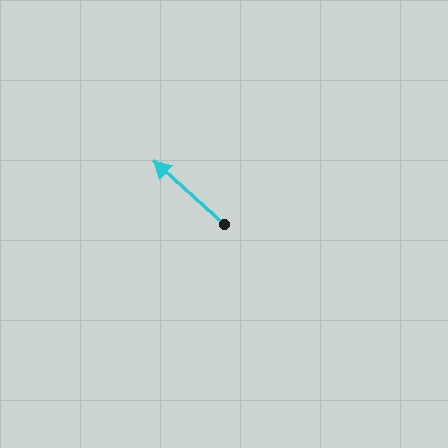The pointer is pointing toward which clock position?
Roughly 10 o'clock.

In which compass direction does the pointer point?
Northwest.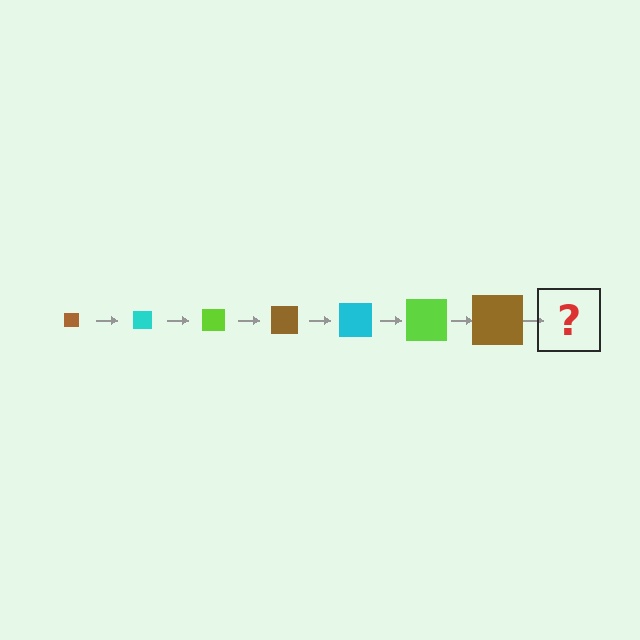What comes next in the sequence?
The next element should be a cyan square, larger than the previous one.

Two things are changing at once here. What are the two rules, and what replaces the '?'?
The two rules are that the square grows larger each step and the color cycles through brown, cyan, and lime. The '?' should be a cyan square, larger than the previous one.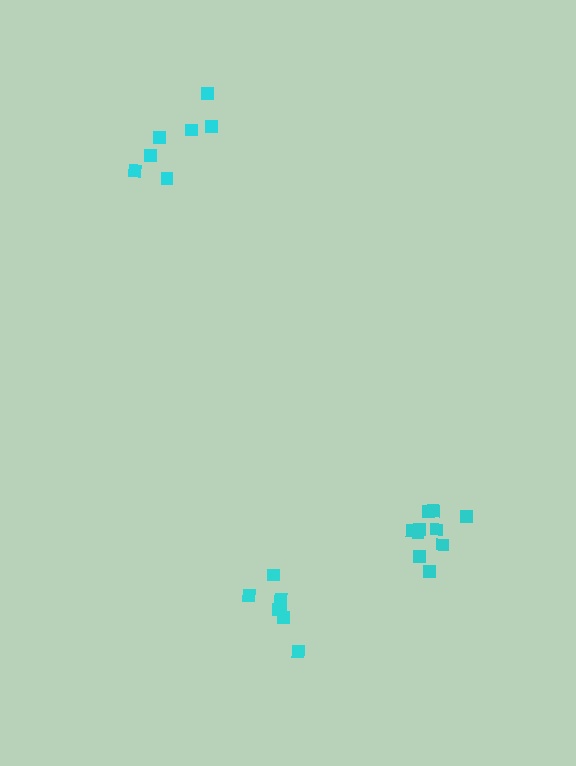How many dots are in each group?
Group 1: 10 dots, Group 2: 7 dots, Group 3: 7 dots (24 total).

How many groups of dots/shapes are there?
There are 3 groups.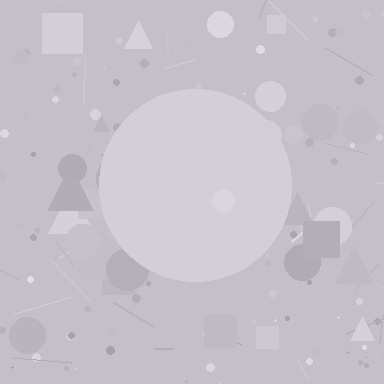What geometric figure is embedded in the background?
A circle is embedded in the background.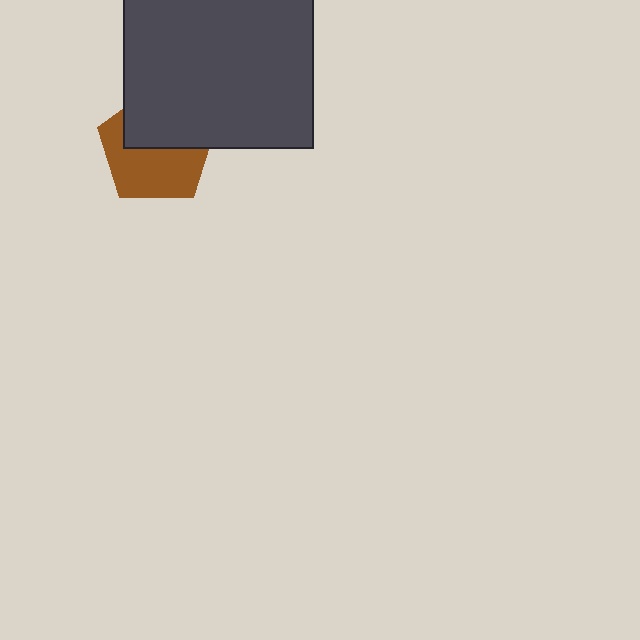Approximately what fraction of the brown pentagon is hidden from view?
Roughly 46% of the brown pentagon is hidden behind the dark gray square.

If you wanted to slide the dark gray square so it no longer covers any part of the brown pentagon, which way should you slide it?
Slide it up — that is the most direct way to separate the two shapes.